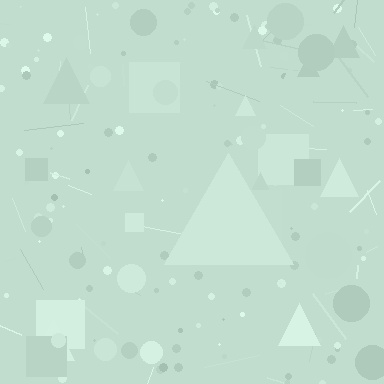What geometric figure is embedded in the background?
A triangle is embedded in the background.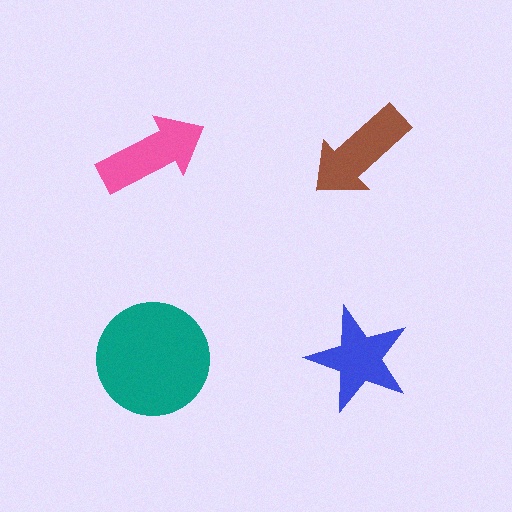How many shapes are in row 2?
2 shapes.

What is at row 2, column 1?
A teal circle.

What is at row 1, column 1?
A pink arrow.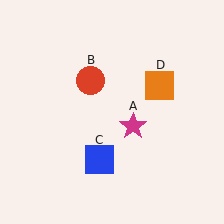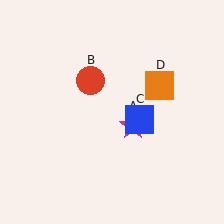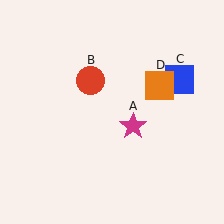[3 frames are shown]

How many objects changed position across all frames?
1 object changed position: blue square (object C).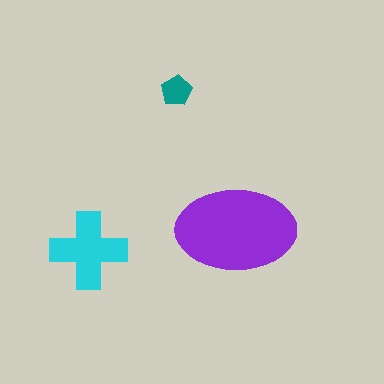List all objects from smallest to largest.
The teal pentagon, the cyan cross, the purple ellipse.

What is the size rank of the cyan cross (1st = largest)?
2nd.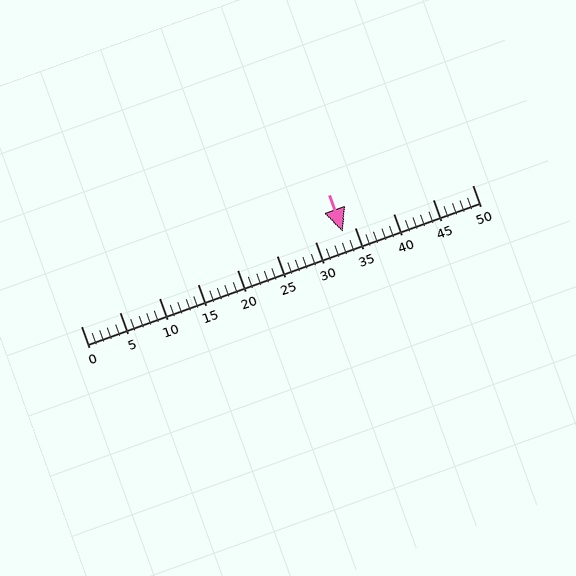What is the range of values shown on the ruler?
The ruler shows values from 0 to 50.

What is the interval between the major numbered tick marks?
The major tick marks are spaced 5 units apart.